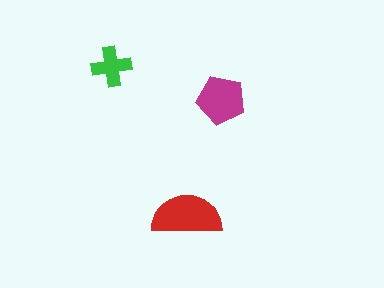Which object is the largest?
The red semicircle.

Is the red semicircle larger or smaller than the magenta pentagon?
Larger.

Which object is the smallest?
The green cross.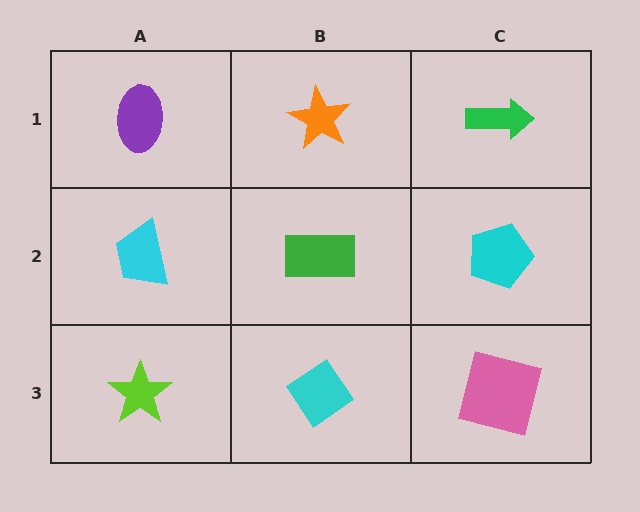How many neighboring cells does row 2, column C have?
3.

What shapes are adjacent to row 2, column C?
A green arrow (row 1, column C), a pink square (row 3, column C), a green rectangle (row 2, column B).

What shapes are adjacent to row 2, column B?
An orange star (row 1, column B), a cyan diamond (row 3, column B), a cyan trapezoid (row 2, column A), a cyan pentagon (row 2, column C).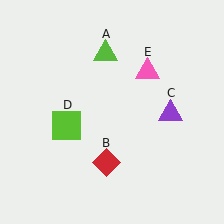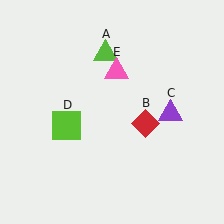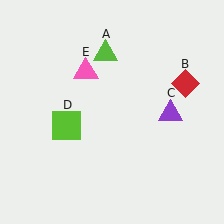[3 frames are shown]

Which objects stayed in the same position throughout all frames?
Lime triangle (object A) and purple triangle (object C) and lime square (object D) remained stationary.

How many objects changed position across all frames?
2 objects changed position: red diamond (object B), pink triangle (object E).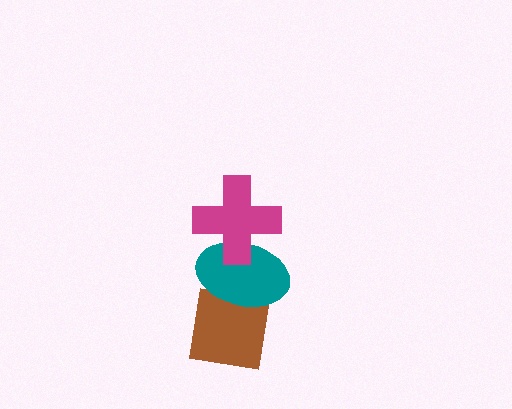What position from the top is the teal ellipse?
The teal ellipse is 2nd from the top.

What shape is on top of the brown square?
The teal ellipse is on top of the brown square.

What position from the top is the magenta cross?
The magenta cross is 1st from the top.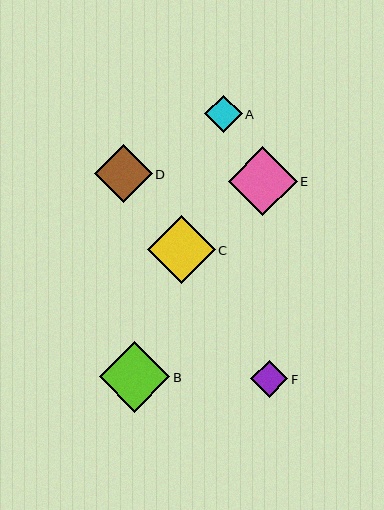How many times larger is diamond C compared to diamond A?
Diamond C is approximately 1.8 times the size of diamond A.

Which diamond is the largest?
Diamond B is the largest with a size of approximately 71 pixels.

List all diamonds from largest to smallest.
From largest to smallest: B, E, C, D, A, F.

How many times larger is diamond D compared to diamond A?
Diamond D is approximately 1.5 times the size of diamond A.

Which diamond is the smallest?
Diamond F is the smallest with a size of approximately 37 pixels.